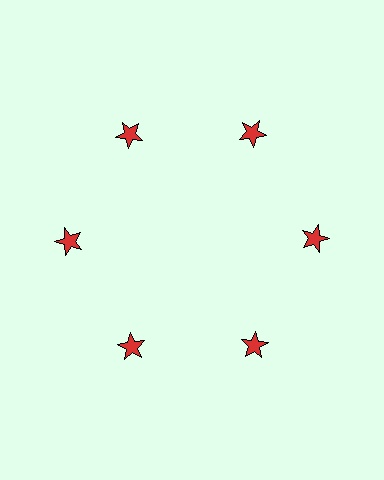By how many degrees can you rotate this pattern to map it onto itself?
The pattern maps onto itself every 60 degrees of rotation.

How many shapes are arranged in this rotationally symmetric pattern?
There are 6 shapes, arranged in 6 groups of 1.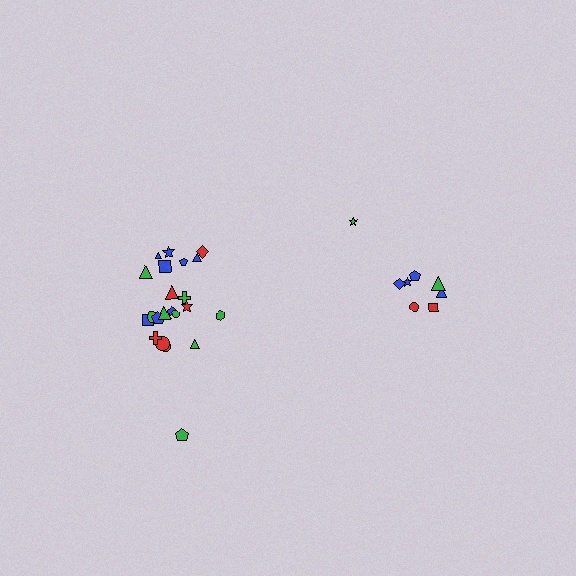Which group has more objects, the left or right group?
The left group.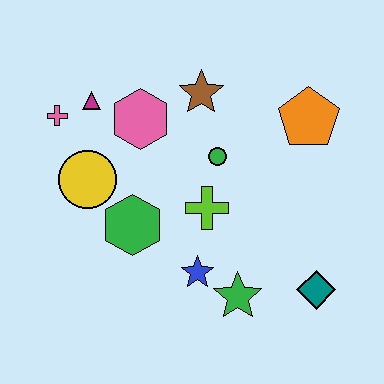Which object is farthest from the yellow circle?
The teal diamond is farthest from the yellow circle.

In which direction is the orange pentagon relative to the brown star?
The orange pentagon is to the right of the brown star.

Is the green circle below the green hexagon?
No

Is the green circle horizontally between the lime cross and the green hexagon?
No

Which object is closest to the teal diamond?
The green star is closest to the teal diamond.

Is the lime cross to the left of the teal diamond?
Yes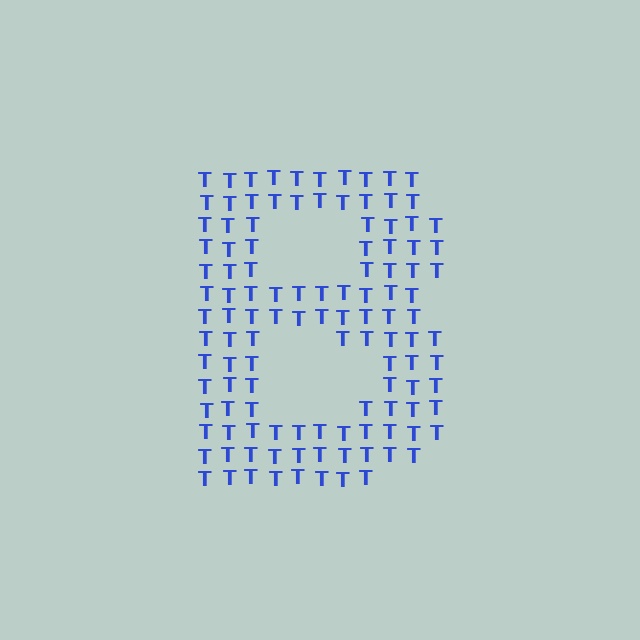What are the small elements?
The small elements are letter T's.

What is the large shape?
The large shape is the letter B.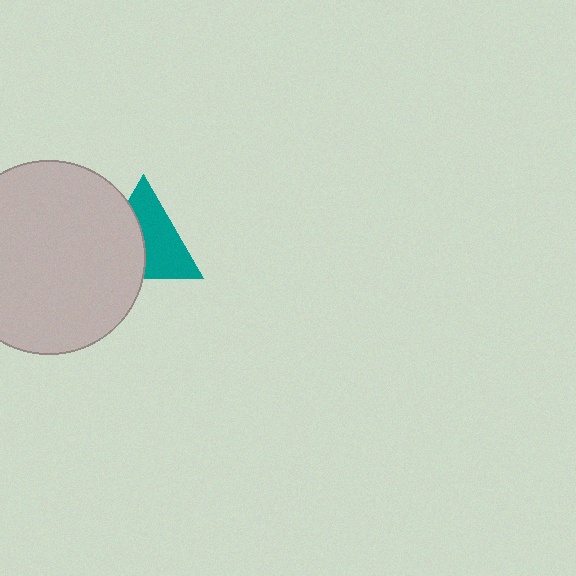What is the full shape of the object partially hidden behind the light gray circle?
The partially hidden object is a teal triangle.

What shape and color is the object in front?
The object in front is a light gray circle.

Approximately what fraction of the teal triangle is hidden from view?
Roughly 44% of the teal triangle is hidden behind the light gray circle.